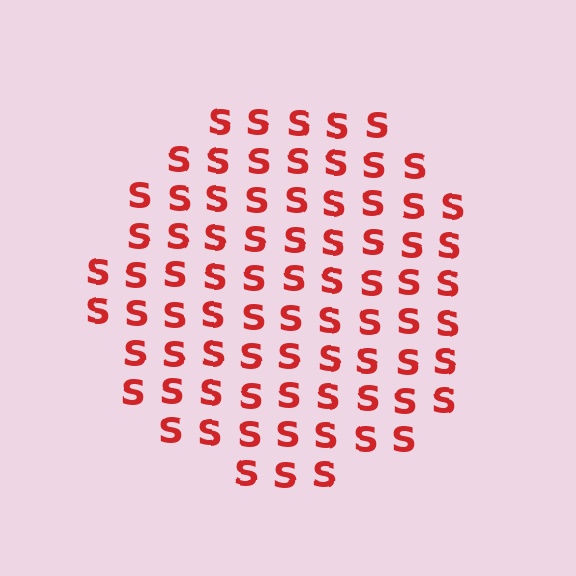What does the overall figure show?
The overall figure shows a circle.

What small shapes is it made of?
It is made of small letter S's.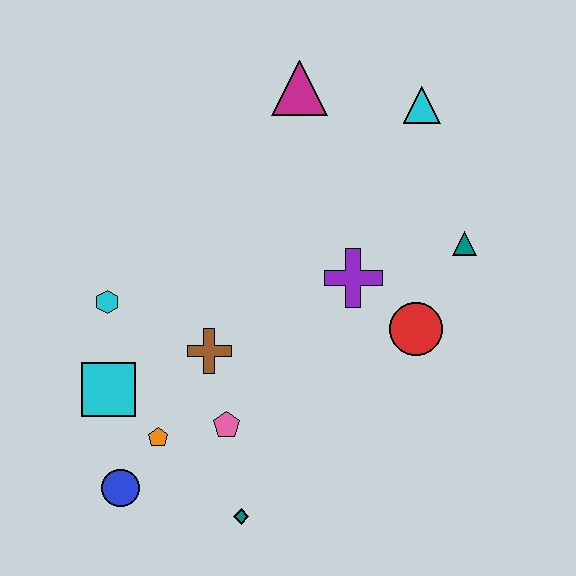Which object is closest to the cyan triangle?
The magenta triangle is closest to the cyan triangle.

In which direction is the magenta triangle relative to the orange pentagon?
The magenta triangle is above the orange pentagon.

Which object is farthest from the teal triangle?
The blue circle is farthest from the teal triangle.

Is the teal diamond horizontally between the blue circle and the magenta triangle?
Yes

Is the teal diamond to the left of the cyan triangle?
Yes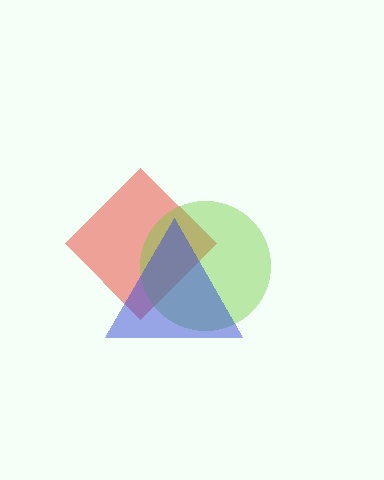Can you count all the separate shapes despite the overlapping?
Yes, there are 3 separate shapes.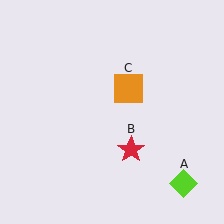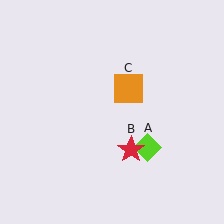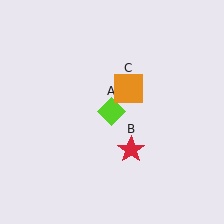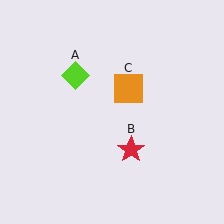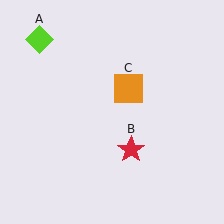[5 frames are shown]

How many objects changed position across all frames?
1 object changed position: lime diamond (object A).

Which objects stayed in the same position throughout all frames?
Red star (object B) and orange square (object C) remained stationary.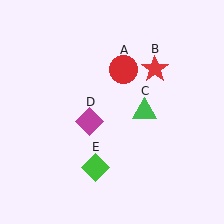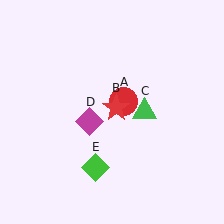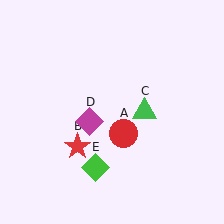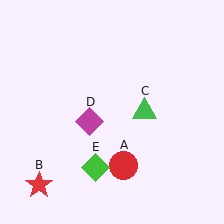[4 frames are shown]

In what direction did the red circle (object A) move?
The red circle (object A) moved down.